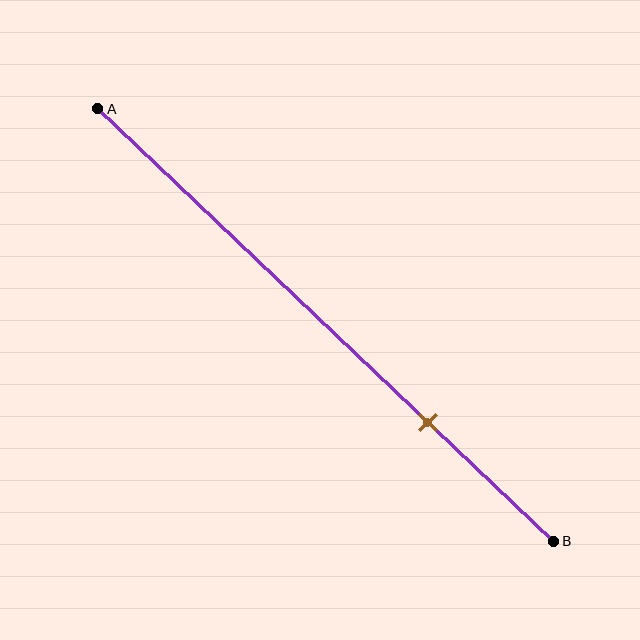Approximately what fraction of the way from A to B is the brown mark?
The brown mark is approximately 75% of the way from A to B.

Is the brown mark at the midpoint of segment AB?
No, the mark is at about 75% from A, not at the 50% midpoint.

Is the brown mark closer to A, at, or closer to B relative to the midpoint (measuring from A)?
The brown mark is closer to point B than the midpoint of segment AB.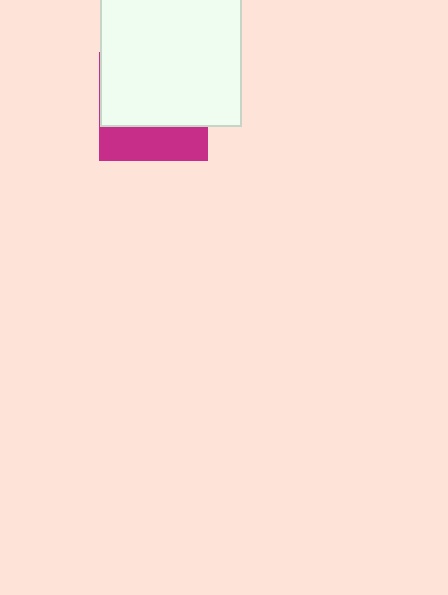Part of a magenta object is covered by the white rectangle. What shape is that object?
It is a square.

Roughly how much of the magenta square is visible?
A small part of it is visible (roughly 31%).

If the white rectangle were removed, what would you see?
You would see the complete magenta square.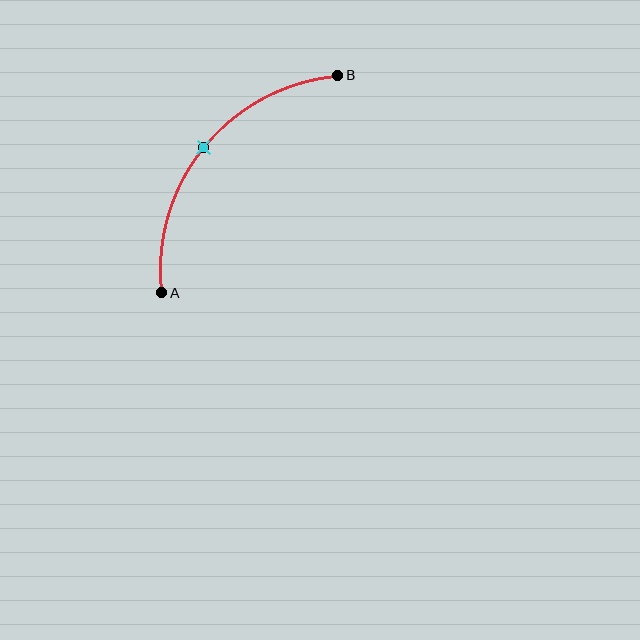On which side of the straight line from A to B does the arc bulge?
The arc bulges above and to the left of the straight line connecting A and B.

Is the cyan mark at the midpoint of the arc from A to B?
Yes. The cyan mark lies on the arc at equal arc-length from both A and B — it is the arc midpoint.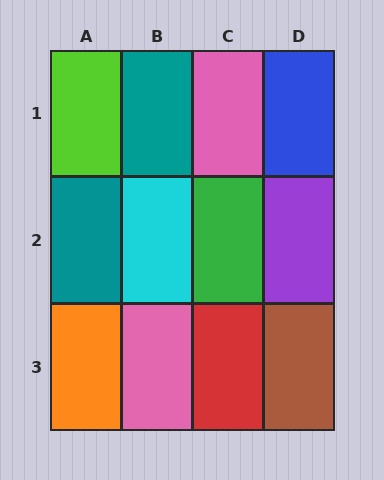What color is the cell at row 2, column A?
Teal.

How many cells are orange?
1 cell is orange.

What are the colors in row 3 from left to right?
Orange, pink, red, brown.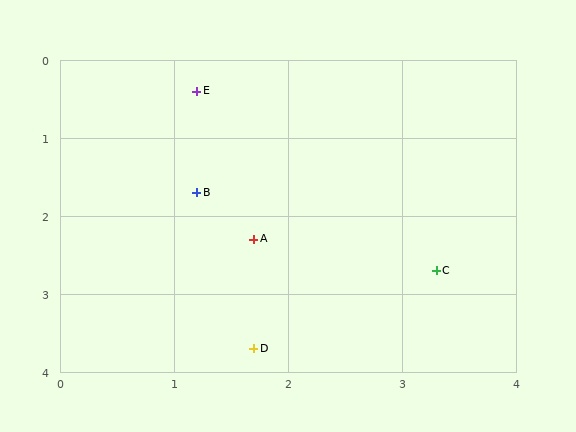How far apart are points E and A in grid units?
Points E and A are about 2.0 grid units apart.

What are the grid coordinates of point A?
Point A is at approximately (1.7, 2.3).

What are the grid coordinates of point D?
Point D is at approximately (1.7, 3.7).